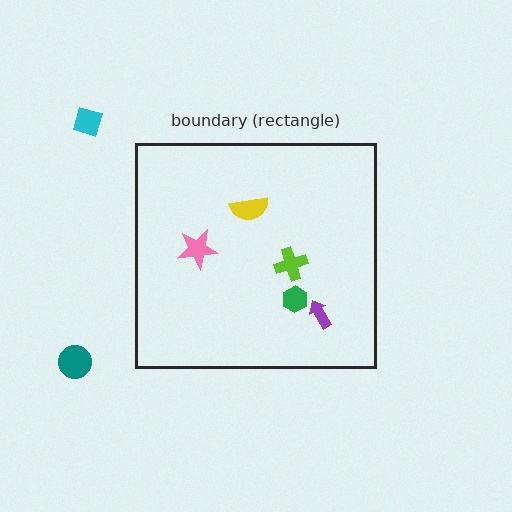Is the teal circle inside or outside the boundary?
Outside.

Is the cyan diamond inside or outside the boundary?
Outside.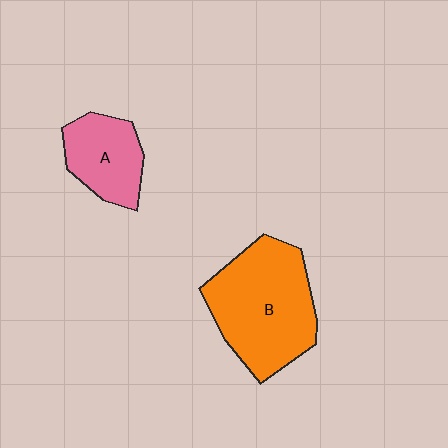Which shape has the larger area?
Shape B (orange).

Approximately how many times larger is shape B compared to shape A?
Approximately 1.9 times.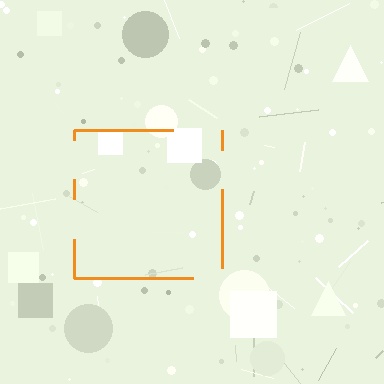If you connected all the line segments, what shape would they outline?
They would outline a square.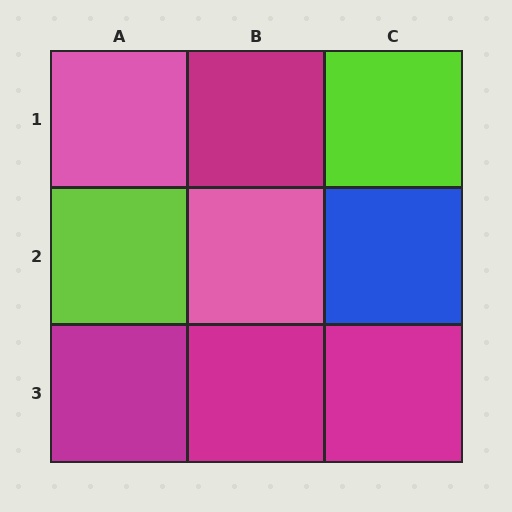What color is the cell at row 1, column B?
Magenta.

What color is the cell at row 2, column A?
Lime.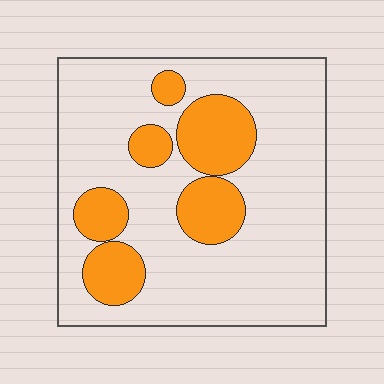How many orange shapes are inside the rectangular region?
6.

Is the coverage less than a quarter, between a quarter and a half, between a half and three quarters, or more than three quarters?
Less than a quarter.